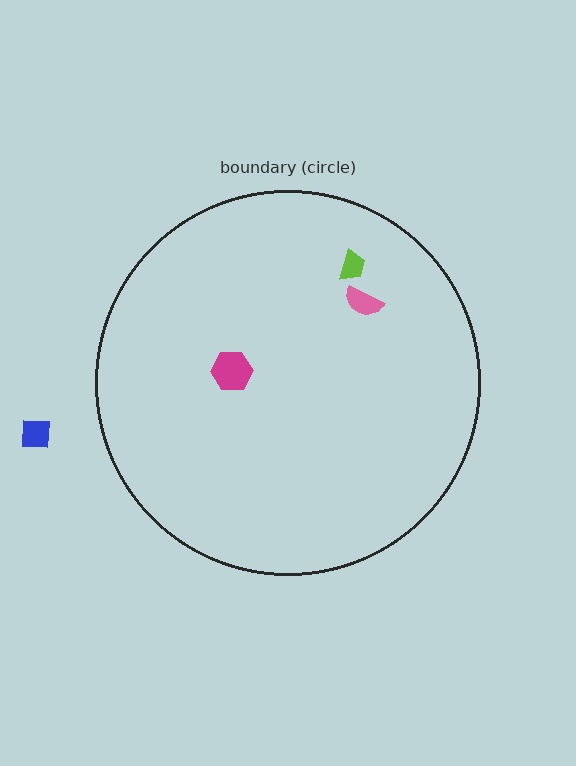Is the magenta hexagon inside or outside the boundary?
Inside.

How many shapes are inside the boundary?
3 inside, 1 outside.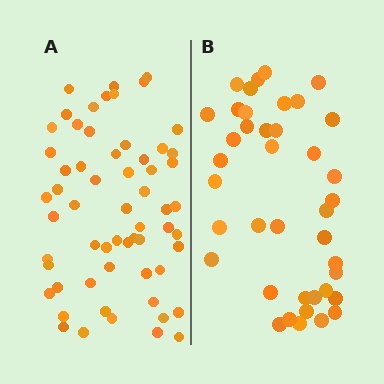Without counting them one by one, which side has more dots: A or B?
Region A (the left region) has more dots.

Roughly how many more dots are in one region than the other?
Region A has approximately 20 more dots than region B.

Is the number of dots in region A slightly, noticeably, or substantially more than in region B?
Region A has substantially more. The ratio is roughly 1.5 to 1.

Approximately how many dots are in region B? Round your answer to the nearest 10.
About 40 dots.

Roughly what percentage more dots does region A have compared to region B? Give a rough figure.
About 50% more.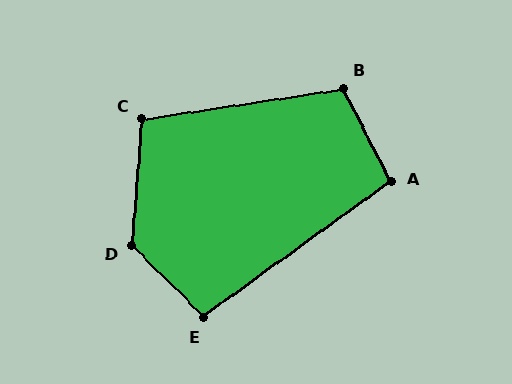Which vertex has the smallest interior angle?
A, at approximately 99 degrees.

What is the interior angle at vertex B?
Approximately 109 degrees (obtuse).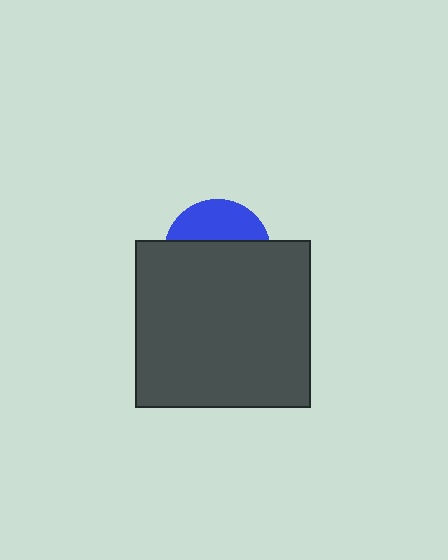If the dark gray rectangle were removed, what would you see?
You would see the complete blue circle.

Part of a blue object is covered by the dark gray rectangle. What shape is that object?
It is a circle.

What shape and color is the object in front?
The object in front is a dark gray rectangle.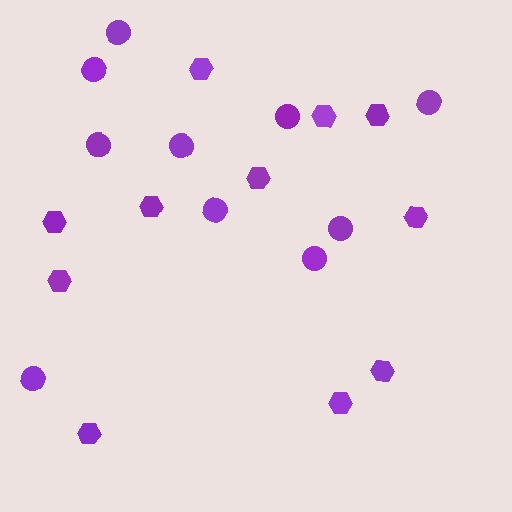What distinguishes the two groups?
There are 2 groups: one group of circles (10) and one group of hexagons (11).